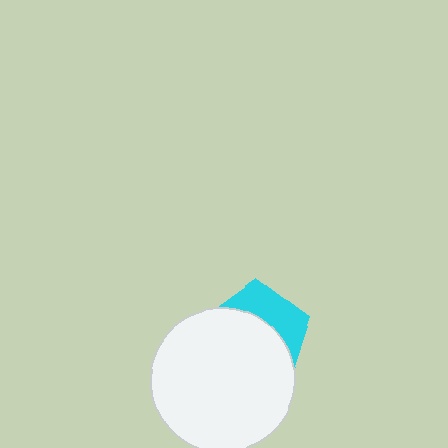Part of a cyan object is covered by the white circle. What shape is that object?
It is a pentagon.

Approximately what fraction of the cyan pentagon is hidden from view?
Roughly 64% of the cyan pentagon is hidden behind the white circle.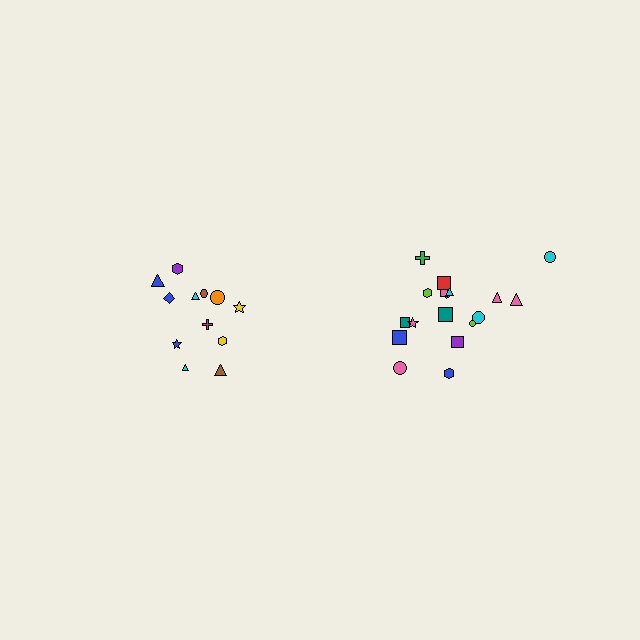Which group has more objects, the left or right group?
The right group.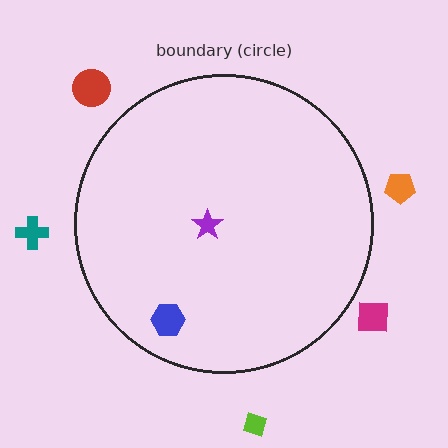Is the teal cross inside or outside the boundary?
Outside.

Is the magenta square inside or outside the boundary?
Outside.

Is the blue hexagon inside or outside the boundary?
Inside.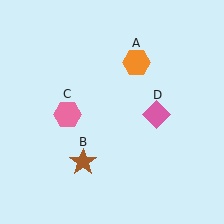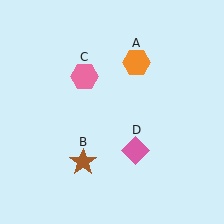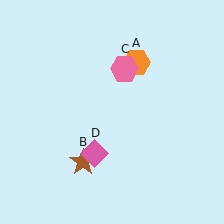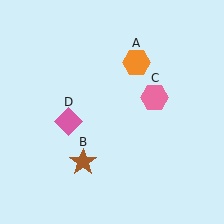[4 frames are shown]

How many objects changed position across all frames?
2 objects changed position: pink hexagon (object C), pink diamond (object D).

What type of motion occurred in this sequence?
The pink hexagon (object C), pink diamond (object D) rotated clockwise around the center of the scene.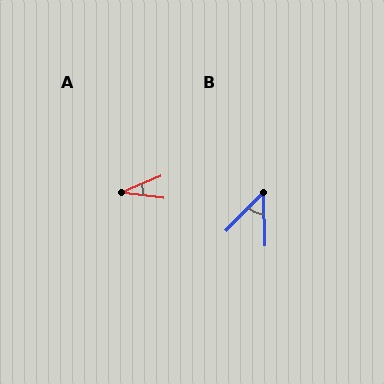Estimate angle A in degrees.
Approximately 30 degrees.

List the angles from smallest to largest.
A (30°), B (45°).